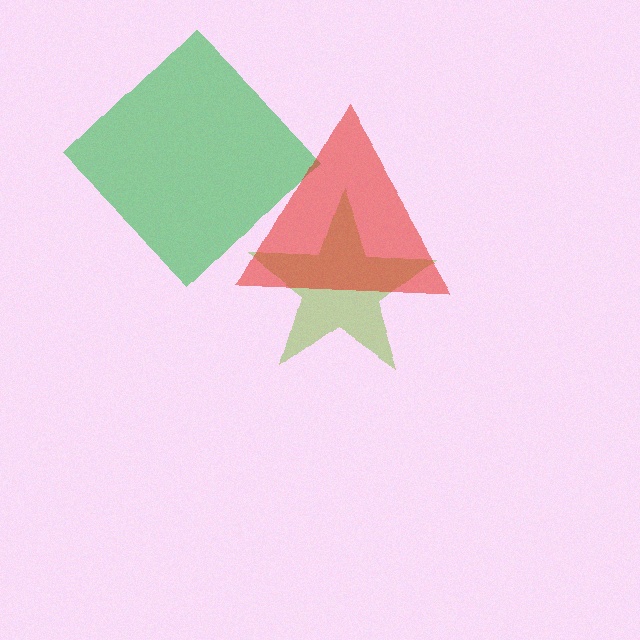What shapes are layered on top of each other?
The layered shapes are: a green diamond, a lime star, a red triangle.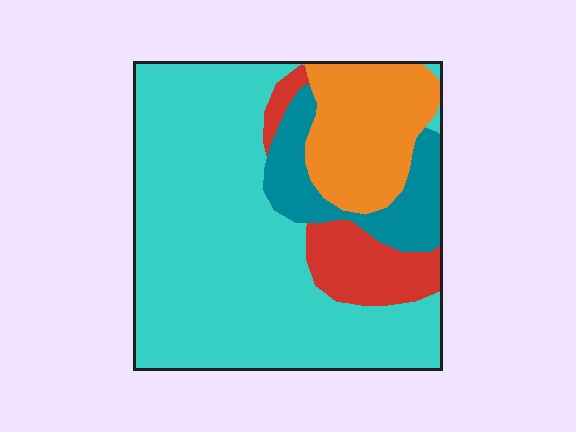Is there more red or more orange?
Orange.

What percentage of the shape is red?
Red covers about 10% of the shape.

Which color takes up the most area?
Cyan, at roughly 60%.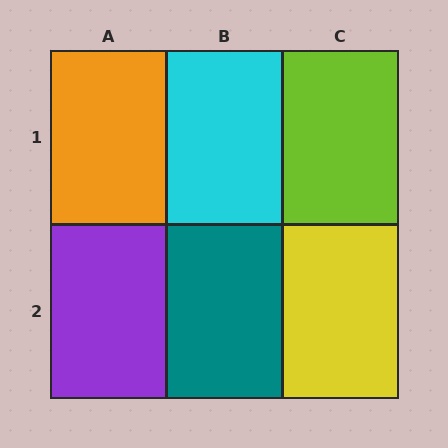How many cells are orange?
1 cell is orange.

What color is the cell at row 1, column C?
Lime.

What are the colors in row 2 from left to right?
Purple, teal, yellow.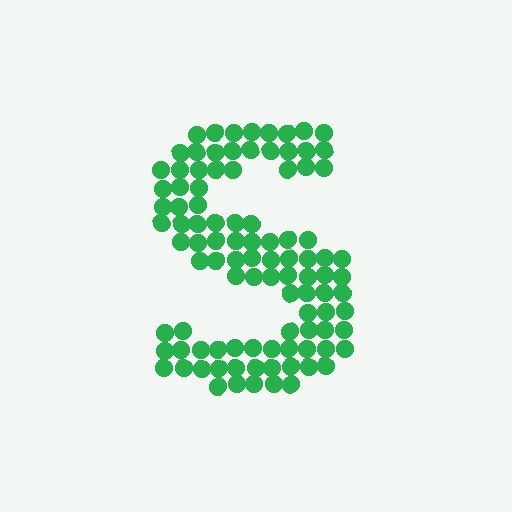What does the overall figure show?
The overall figure shows the letter S.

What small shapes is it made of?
It is made of small circles.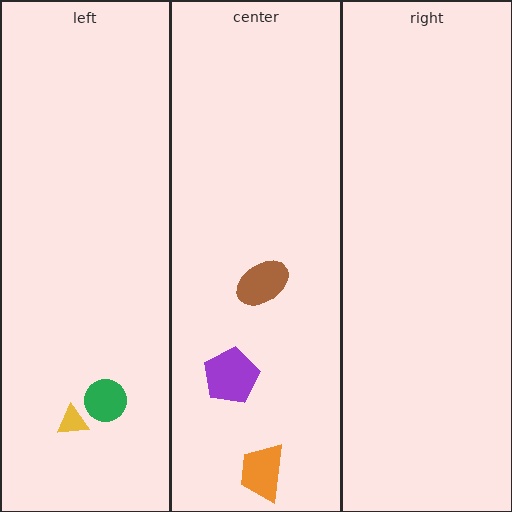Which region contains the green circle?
The left region.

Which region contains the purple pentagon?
The center region.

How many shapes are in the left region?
2.